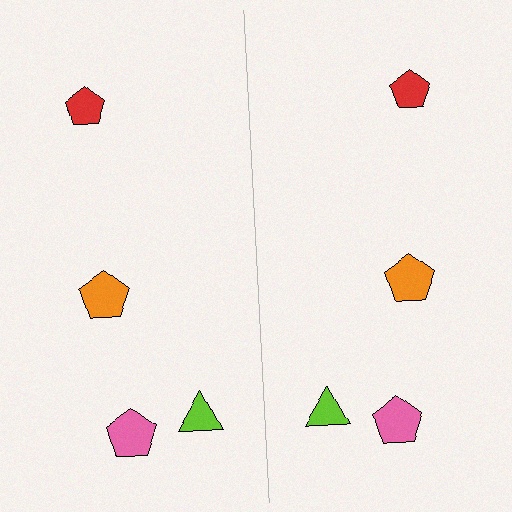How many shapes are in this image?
There are 8 shapes in this image.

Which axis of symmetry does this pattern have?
The pattern has a vertical axis of symmetry running through the center of the image.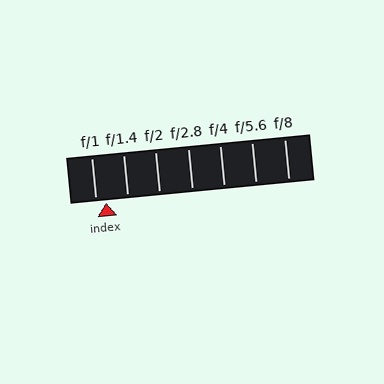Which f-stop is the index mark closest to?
The index mark is closest to f/1.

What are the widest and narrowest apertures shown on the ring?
The widest aperture shown is f/1 and the narrowest is f/8.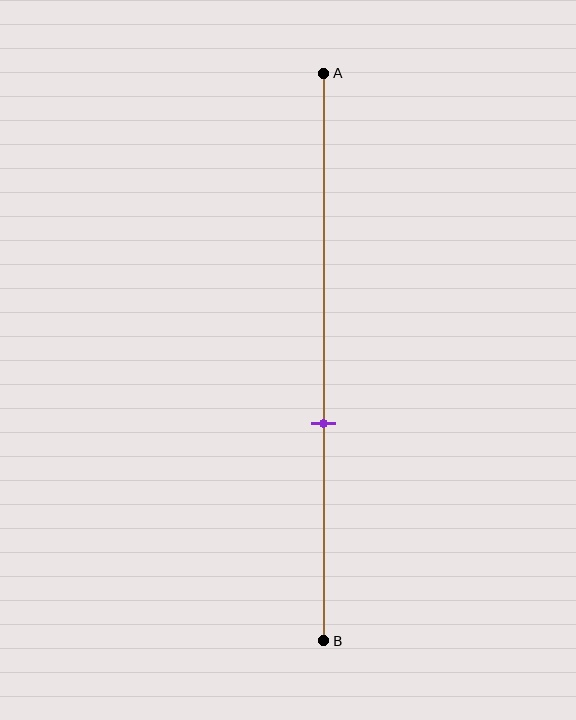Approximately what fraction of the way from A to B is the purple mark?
The purple mark is approximately 60% of the way from A to B.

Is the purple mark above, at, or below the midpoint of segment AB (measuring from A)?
The purple mark is below the midpoint of segment AB.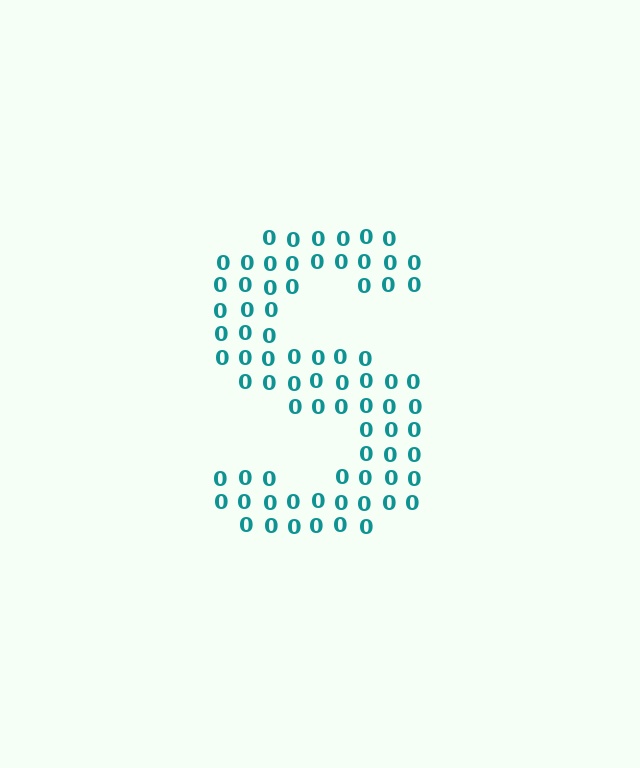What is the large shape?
The large shape is the letter S.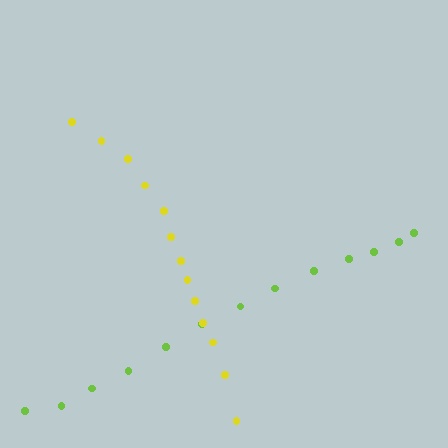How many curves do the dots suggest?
There are 2 distinct paths.